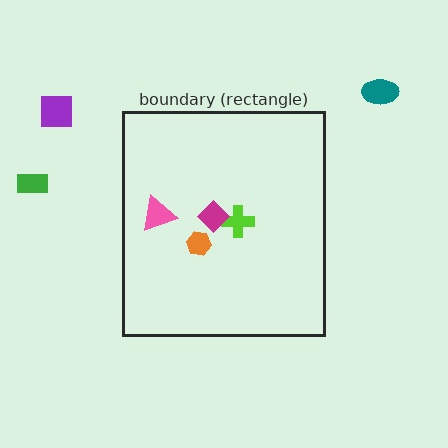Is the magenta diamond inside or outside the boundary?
Inside.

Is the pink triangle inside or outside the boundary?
Inside.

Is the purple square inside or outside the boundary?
Outside.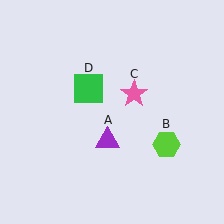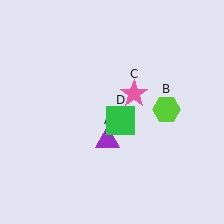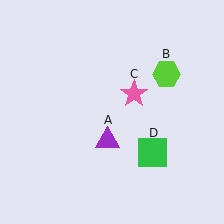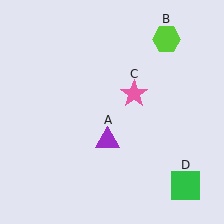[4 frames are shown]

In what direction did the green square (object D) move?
The green square (object D) moved down and to the right.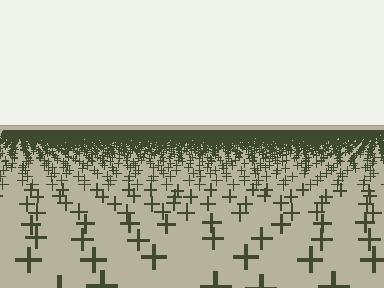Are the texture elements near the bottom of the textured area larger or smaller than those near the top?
Larger. Near the bottom, elements are closer to the viewer and appear at a bigger on-screen size.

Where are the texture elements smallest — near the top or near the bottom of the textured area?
Near the top.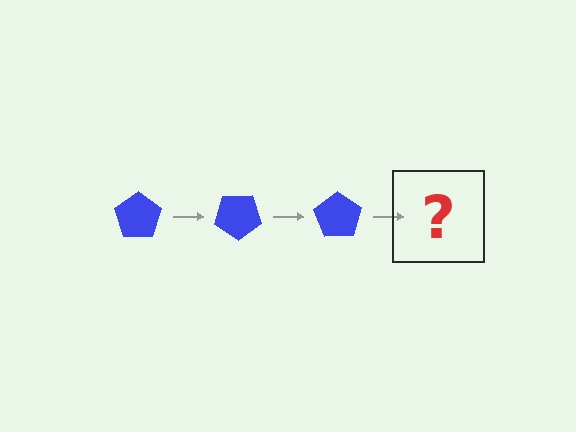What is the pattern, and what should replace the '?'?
The pattern is that the pentagon rotates 35 degrees each step. The '?' should be a blue pentagon rotated 105 degrees.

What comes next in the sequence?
The next element should be a blue pentagon rotated 105 degrees.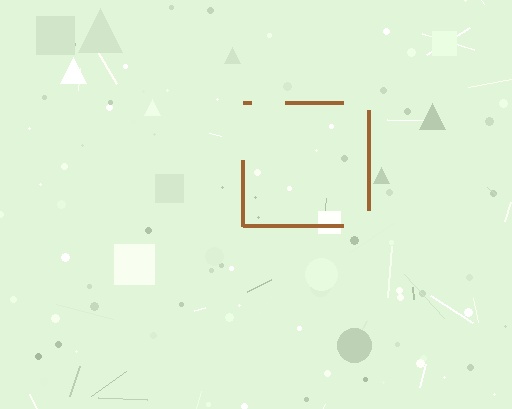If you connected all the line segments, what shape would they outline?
They would outline a square.